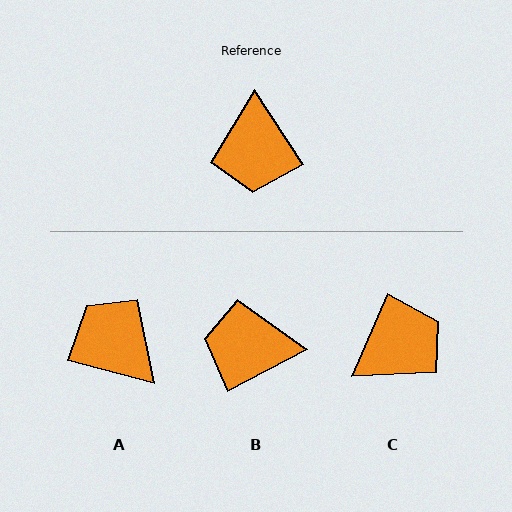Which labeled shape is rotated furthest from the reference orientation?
A, about 138 degrees away.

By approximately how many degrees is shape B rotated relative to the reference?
Approximately 95 degrees clockwise.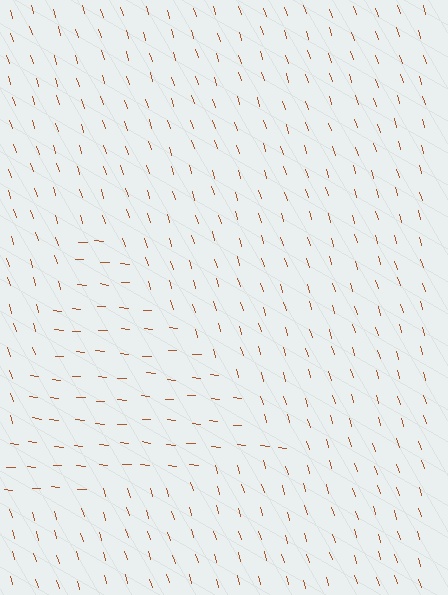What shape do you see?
I see a triangle.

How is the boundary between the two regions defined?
The boundary is defined purely by a change in line orientation (approximately 67 degrees difference). All lines are the same color and thickness.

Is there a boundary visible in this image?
Yes, there is a texture boundary formed by a change in line orientation.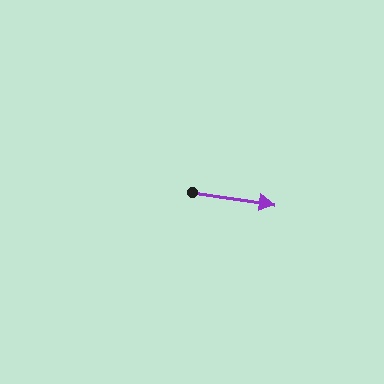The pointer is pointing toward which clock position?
Roughly 3 o'clock.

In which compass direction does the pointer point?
East.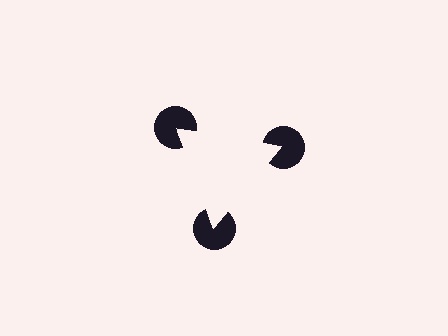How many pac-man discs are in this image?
There are 3 — one at each vertex of the illusory triangle.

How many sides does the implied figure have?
3 sides.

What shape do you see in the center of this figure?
An illusory triangle — its edges are inferred from the aligned wedge cuts in the pac-man discs, not physically drawn.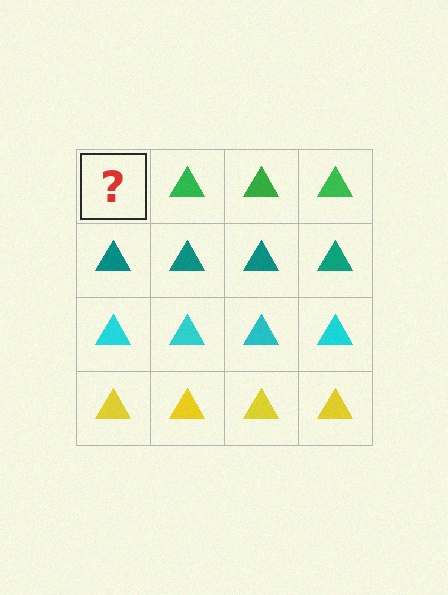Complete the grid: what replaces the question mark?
The question mark should be replaced with a green triangle.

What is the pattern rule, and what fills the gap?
The rule is that each row has a consistent color. The gap should be filled with a green triangle.